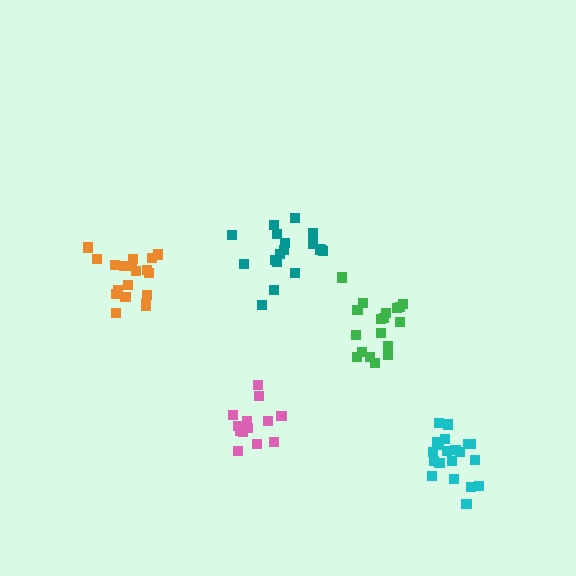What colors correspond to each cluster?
The clusters are colored: teal, orange, pink, green, cyan.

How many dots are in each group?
Group 1: 18 dots, Group 2: 19 dots, Group 3: 14 dots, Group 4: 18 dots, Group 5: 20 dots (89 total).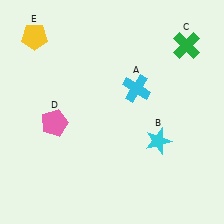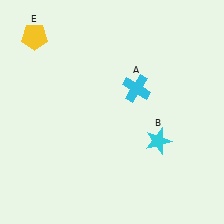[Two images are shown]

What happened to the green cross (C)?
The green cross (C) was removed in Image 2. It was in the top-right area of Image 1.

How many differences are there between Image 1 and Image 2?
There are 2 differences between the two images.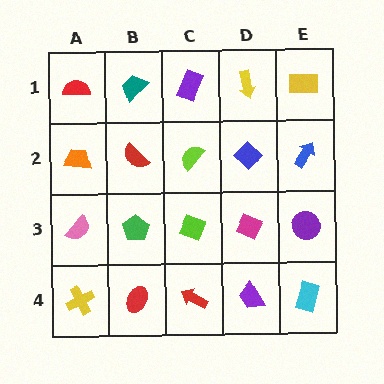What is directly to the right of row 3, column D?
A purple circle.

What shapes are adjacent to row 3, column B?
A red semicircle (row 2, column B), a red ellipse (row 4, column B), a pink semicircle (row 3, column A), a lime diamond (row 3, column C).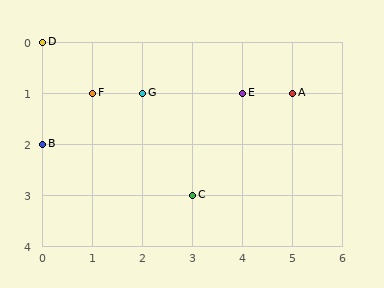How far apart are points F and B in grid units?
Points F and B are 1 column and 1 row apart (about 1.4 grid units diagonally).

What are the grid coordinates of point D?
Point D is at grid coordinates (0, 0).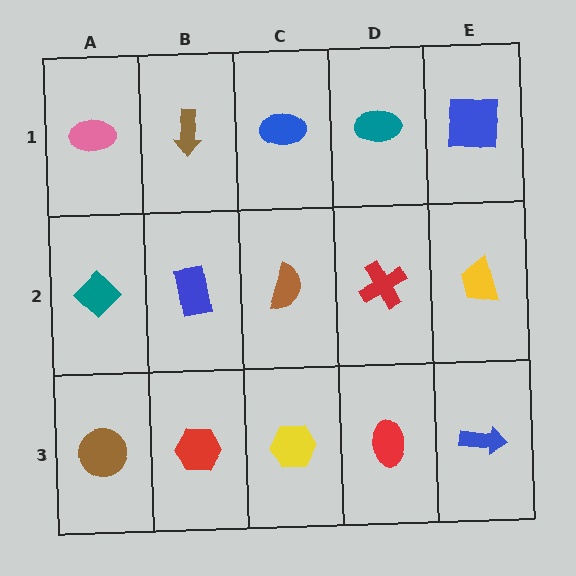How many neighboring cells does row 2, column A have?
3.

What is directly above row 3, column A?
A teal diamond.